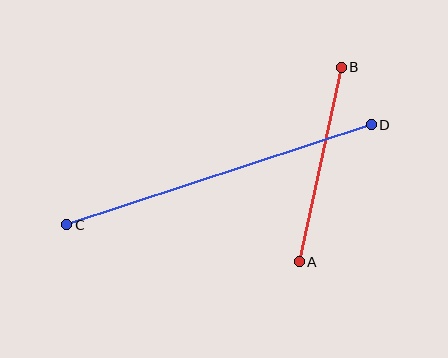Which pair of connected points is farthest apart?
Points C and D are farthest apart.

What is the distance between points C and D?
The distance is approximately 321 pixels.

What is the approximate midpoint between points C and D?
The midpoint is at approximately (219, 175) pixels.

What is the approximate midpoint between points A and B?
The midpoint is at approximately (320, 165) pixels.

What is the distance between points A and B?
The distance is approximately 199 pixels.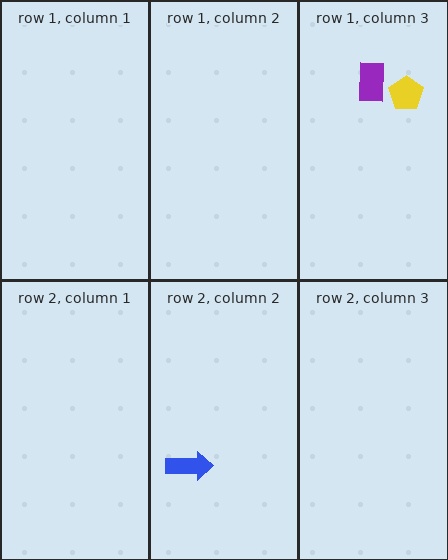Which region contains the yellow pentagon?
The row 1, column 3 region.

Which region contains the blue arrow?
The row 2, column 2 region.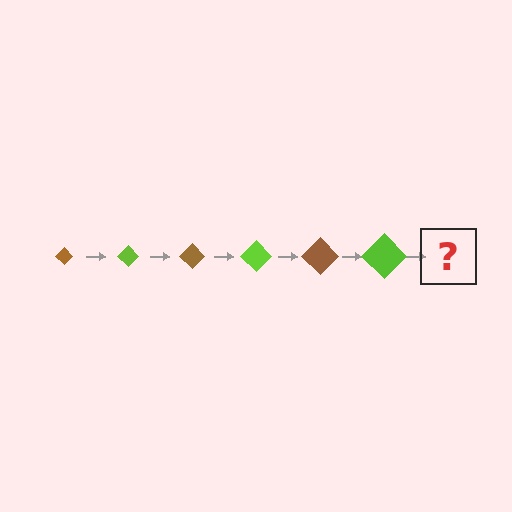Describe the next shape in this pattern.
It should be a brown diamond, larger than the previous one.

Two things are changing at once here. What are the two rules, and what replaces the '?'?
The two rules are that the diamond grows larger each step and the color cycles through brown and lime. The '?' should be a brown diamond, larger than the previous one.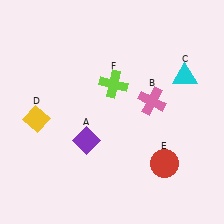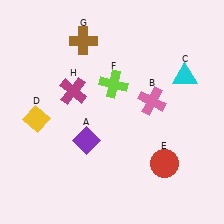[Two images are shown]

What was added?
A brown cross (G), a magenta cross (H) were added in Image 2.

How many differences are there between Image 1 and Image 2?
There are 2 differences between the two images.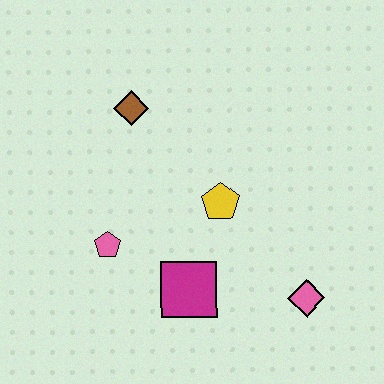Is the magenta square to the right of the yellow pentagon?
No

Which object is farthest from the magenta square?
The brown diamond is farthest from the magenta square.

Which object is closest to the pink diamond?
The magenta square is closest to the pink diamond.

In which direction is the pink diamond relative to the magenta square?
The pink diamond is to the right of the magenta square.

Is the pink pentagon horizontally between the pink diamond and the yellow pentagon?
No